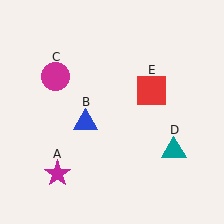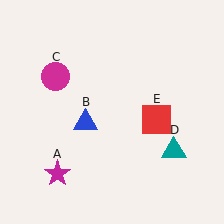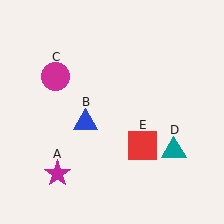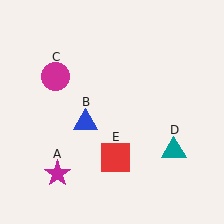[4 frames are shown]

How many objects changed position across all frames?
1 object changed position: red square (object E).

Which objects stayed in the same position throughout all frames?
Magenta star (object A) and blue triangle (object B) and magenta circle (object C) and teal triangle (object D) remained stationary.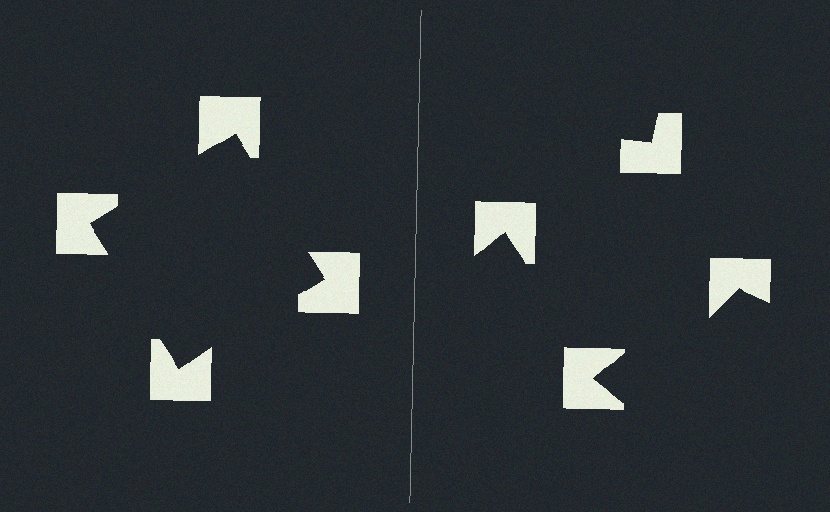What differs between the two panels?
The notched squares are positioned identically on both sides; only the wedge orientations differ. On the left they align to a square; on the right they are misaligned.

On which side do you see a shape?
An illusory square appears on the left side. On the right side the wedge cuts are rotated, so no coherent shape forms.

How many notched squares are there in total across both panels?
8 — 4 on each side.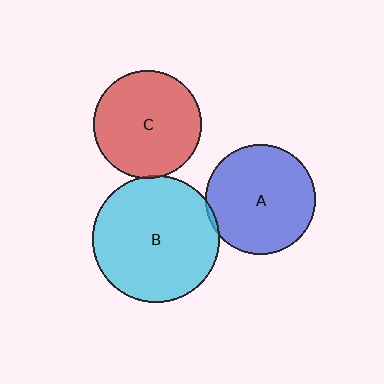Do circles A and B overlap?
Yes.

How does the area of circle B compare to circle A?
Approximately 1.3 times.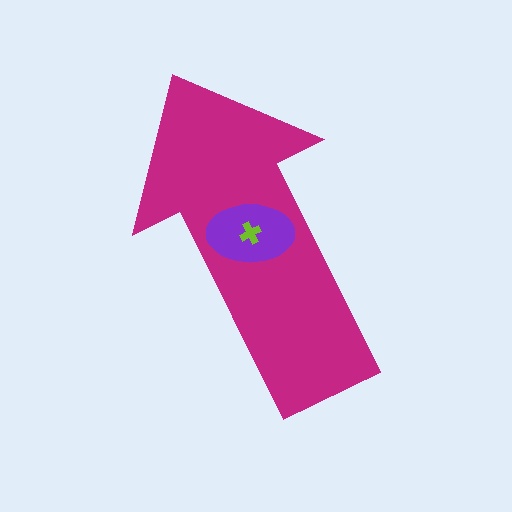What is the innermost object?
The lime cross.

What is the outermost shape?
The magenta arrow.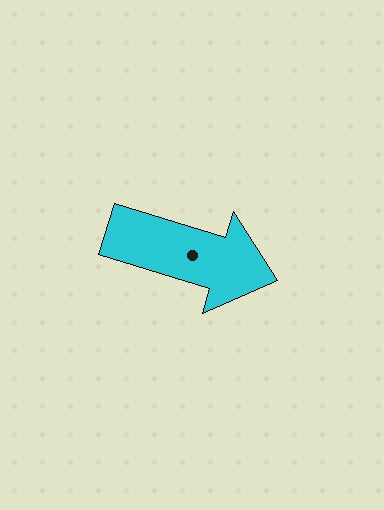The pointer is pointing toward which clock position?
Roughly 4 o'clock.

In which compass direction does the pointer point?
East.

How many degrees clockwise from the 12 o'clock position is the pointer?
Approximately 107 degrees.